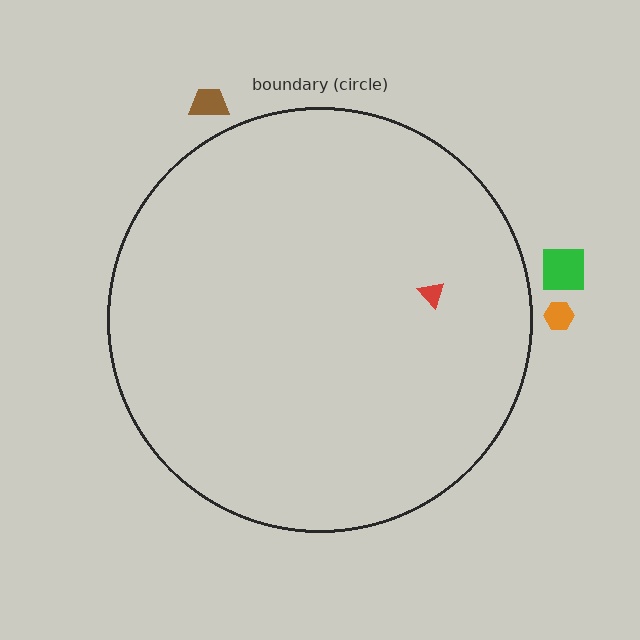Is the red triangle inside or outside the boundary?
Inside.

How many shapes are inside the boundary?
1 inside, 3 outside.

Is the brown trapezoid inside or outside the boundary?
Outside.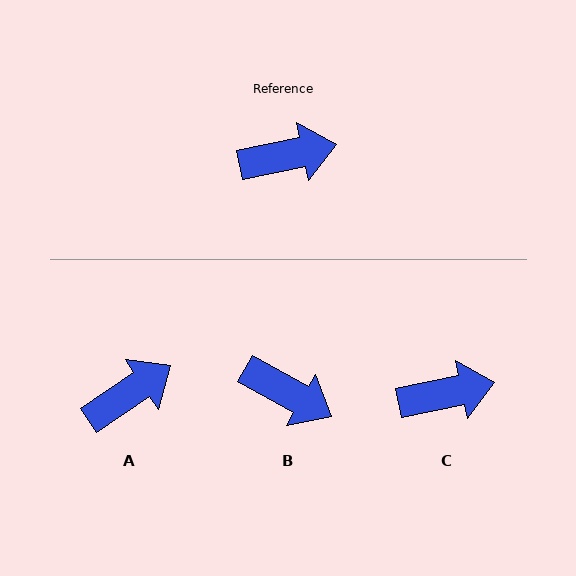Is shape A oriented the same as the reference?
No, it is off by about 22 degrees.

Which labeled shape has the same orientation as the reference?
C.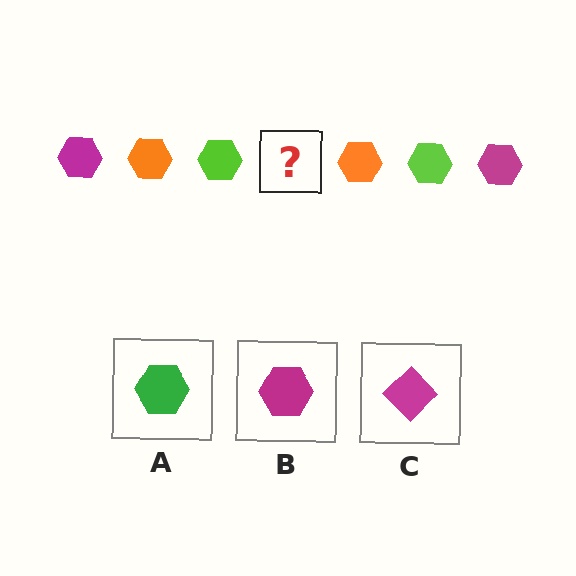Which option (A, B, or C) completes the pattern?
B.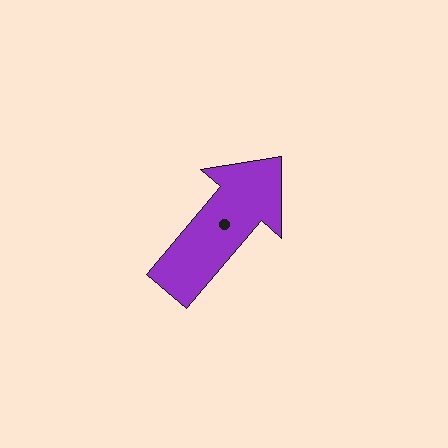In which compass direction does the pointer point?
Northeast.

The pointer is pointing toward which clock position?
Roughly 1 o'clock.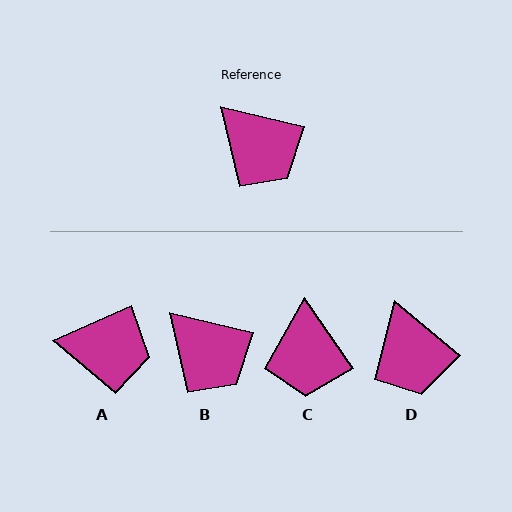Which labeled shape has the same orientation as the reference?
B.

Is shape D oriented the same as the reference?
No, it is off by about 27 degrees.